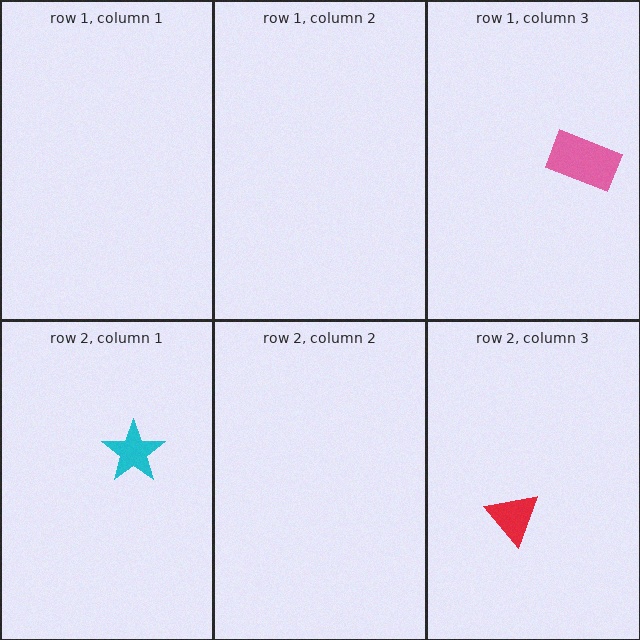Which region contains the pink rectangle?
The row 1, column 3 region.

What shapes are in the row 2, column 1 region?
The cyan star.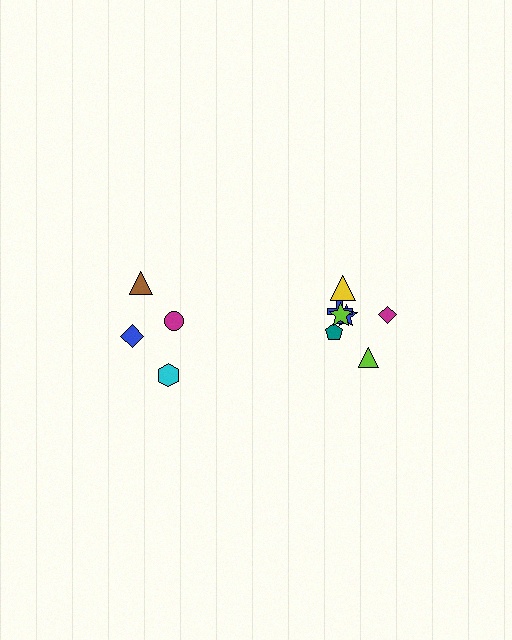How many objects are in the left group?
There are 4 objects.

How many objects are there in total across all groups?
There are 11 objects.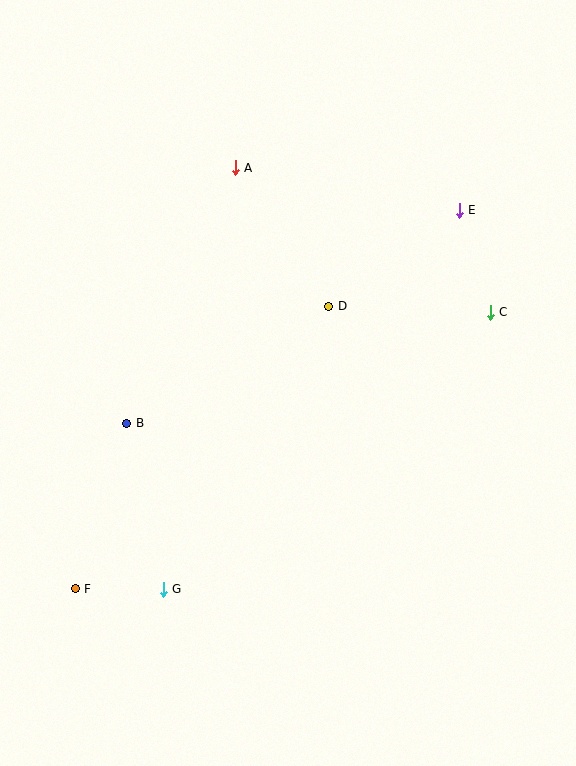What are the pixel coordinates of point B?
Point B is at (127, 423).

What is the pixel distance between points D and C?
The distance between D and C is 162 pixels.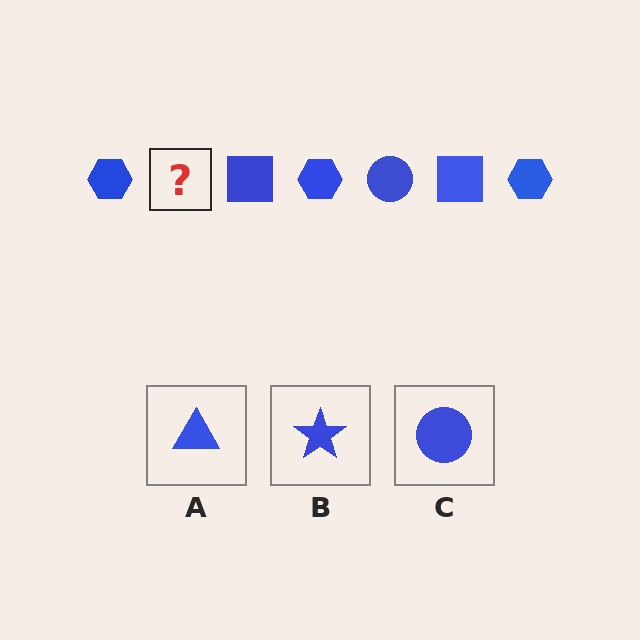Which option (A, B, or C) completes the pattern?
C.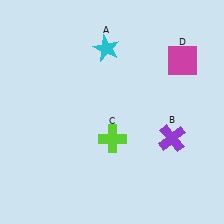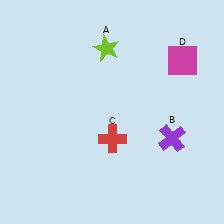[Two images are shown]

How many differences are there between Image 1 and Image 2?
There are 2 differences between the two images.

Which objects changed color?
A changed from cyan to lime. C changed from lime to red.